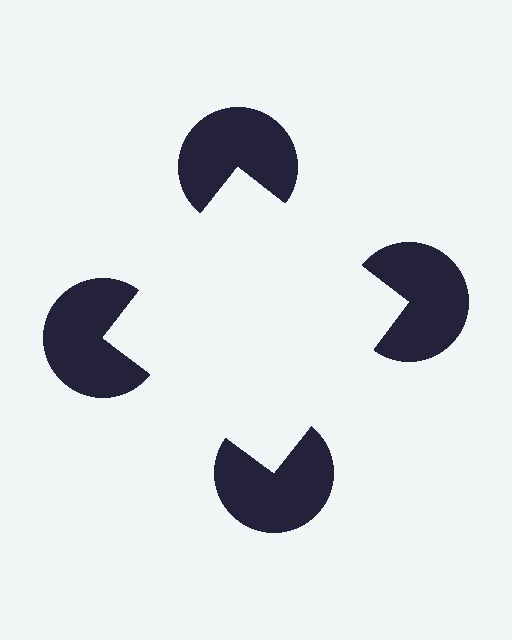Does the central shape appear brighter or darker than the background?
It typically appears slightly brighter than the background, even though no actual brightness change is drawn.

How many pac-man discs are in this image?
There are 4 — one at each vertex of the illusory square.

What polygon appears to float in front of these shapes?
An illusory square — its edges are inferred from the aligned wedge cuts in the pac-man discs, not physically drawn.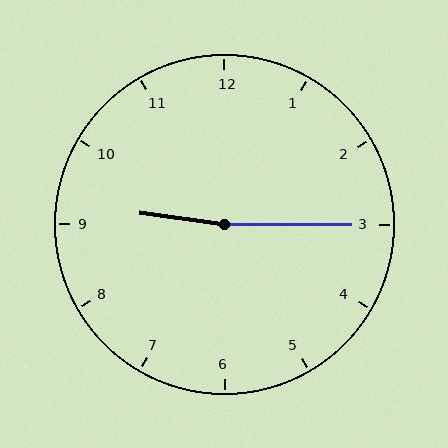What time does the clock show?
9:15.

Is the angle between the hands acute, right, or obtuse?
It is obtuse.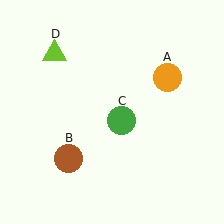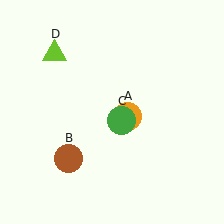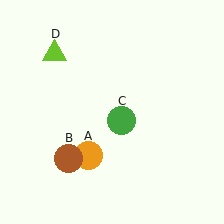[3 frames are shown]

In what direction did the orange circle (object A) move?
The orange circle (object A) moved down and to the left.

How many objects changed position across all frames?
1 object changed position: orange circle (object A).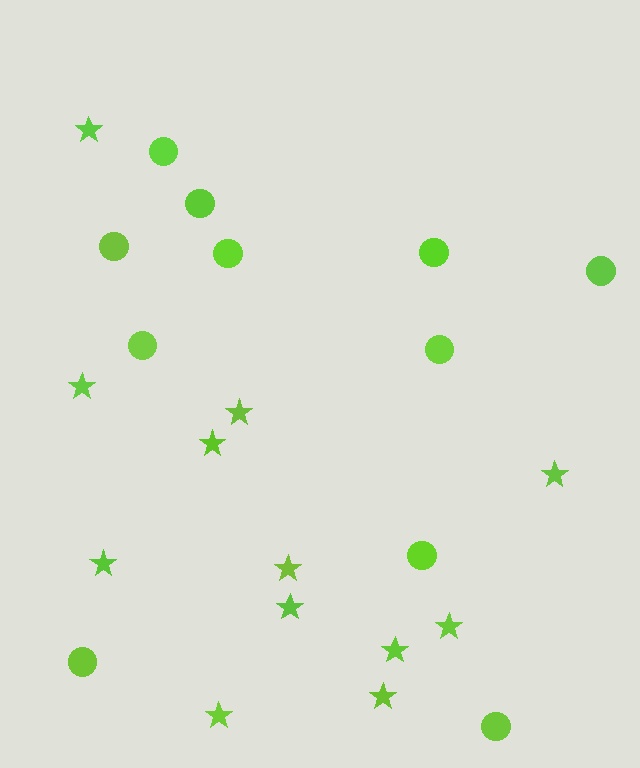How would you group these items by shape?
There are 2 groups: one group of circles (11) and one group of stars (12).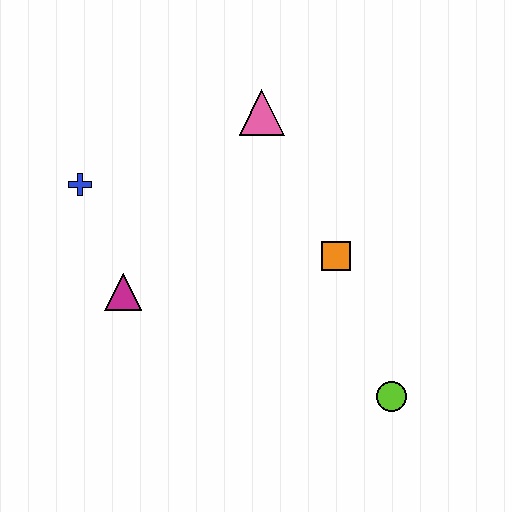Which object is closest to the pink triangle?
The orange square is closest to the pink triangle.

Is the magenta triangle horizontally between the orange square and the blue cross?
Yes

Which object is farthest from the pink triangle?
The lime circle is farthest from the pink triangle.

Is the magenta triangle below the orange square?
Yes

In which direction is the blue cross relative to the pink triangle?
The blue cross is to the left of the pink triangle.